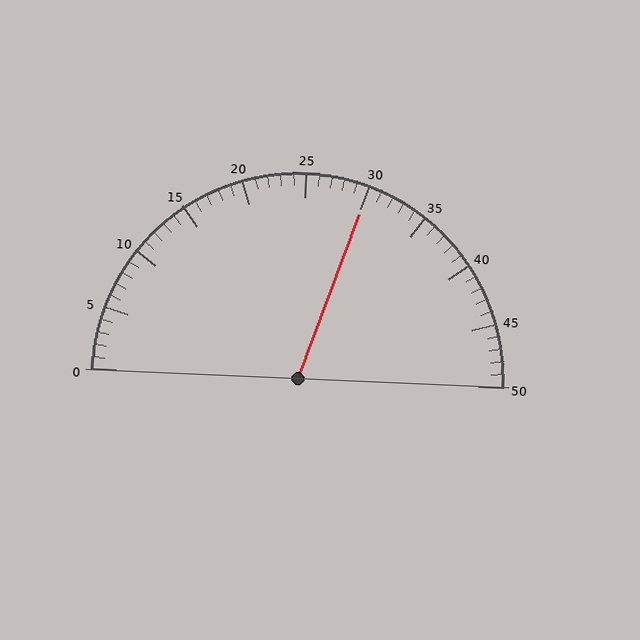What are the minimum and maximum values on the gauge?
The gauge ranges from 0 to 50.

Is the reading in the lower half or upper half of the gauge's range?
The reading is in the upper half of the range (0 to 50).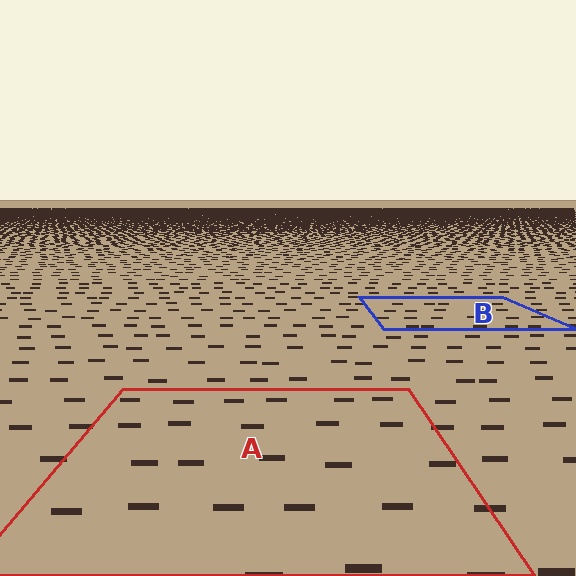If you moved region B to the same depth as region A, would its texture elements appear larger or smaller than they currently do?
They would appear larger. At a closer depth, the same texture elements are projected at a bigger on-screen size.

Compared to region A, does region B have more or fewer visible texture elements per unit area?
Region B has more texture elements per unit area — they are packed more densely because it is farther away.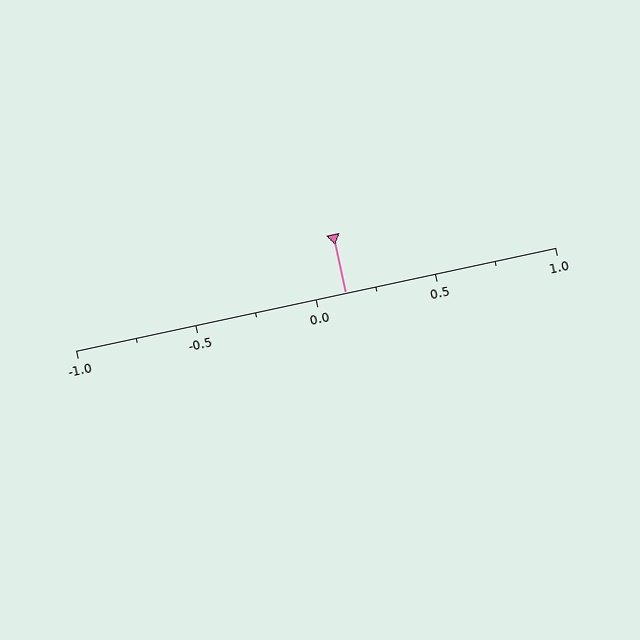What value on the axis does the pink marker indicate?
The marker indicates approximately 0.12.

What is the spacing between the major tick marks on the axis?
The major ticks are spaced 0.5 apart.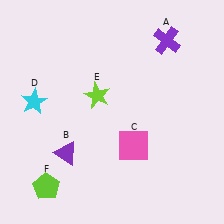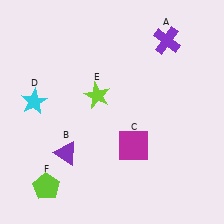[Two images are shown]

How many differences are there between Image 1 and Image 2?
There is 1 difference between the two images.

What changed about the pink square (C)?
In Image 1, C is pink. In Image 2, it changed to magenta.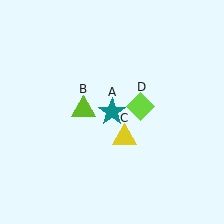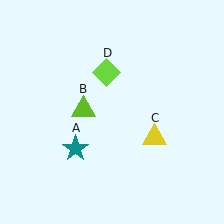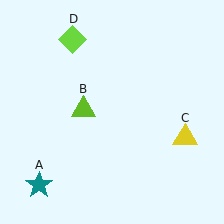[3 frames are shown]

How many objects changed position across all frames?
3 objects changed position: teal star (object A), yellow triangle (object C), lime diamond (object D).